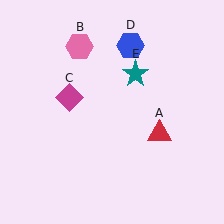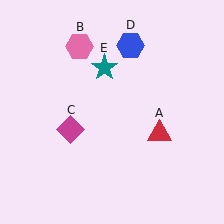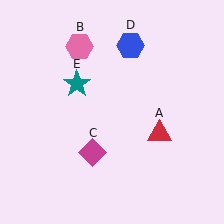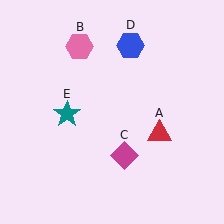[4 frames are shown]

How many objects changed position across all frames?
2 objects changed position: magenta diamond (object C), teal star (object E).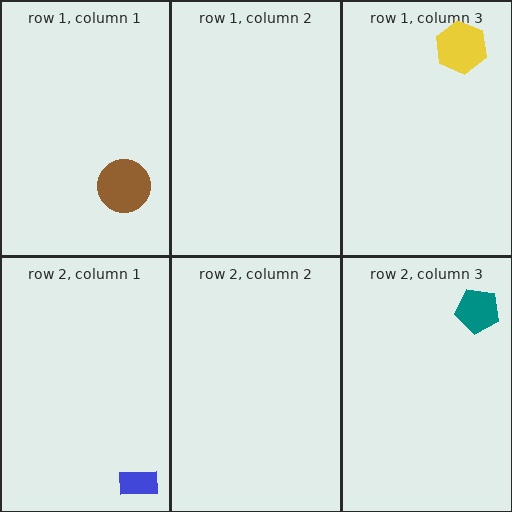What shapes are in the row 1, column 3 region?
The yellow hexagon.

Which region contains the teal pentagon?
The row 2, column 3 region.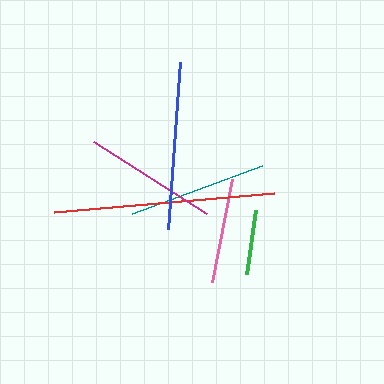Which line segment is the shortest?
The green line is the shortest at approximately 65 pixels.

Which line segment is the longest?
The red line is the longest at approximately 221 pixels.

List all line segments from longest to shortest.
From longest to shortest: red, blue, teal, magenta, pink, green.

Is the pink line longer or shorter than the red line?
The red line is longer than the pink line.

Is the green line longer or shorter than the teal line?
The teal line is longer than the green line.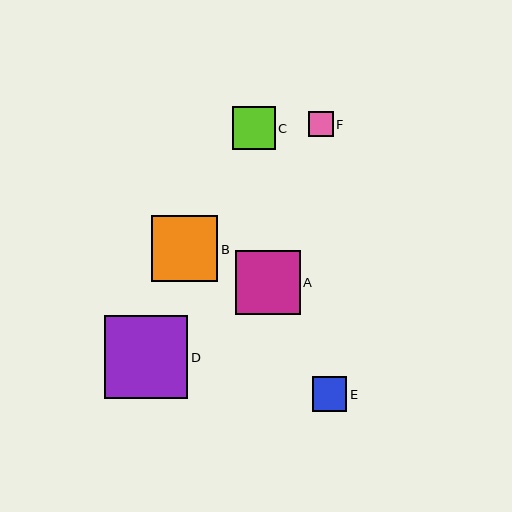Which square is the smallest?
Square F is the smallest with a size of approximately 25 pixels.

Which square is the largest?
Square D is the largest with a size of approximately 84 pixels.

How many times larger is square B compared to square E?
Square B is approximately 1.9 times the size of square E.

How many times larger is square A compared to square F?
Square A is approximately 2.6 times the size of square F.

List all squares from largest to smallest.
From largest to smallest: D, B, A, C, E, F.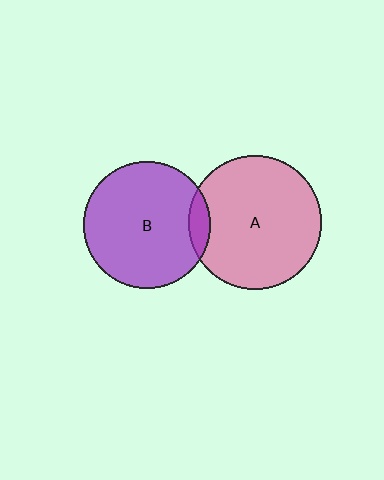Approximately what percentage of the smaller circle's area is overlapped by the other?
Approximately 10%.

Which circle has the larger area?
Circle A (pink).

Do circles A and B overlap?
Yes.